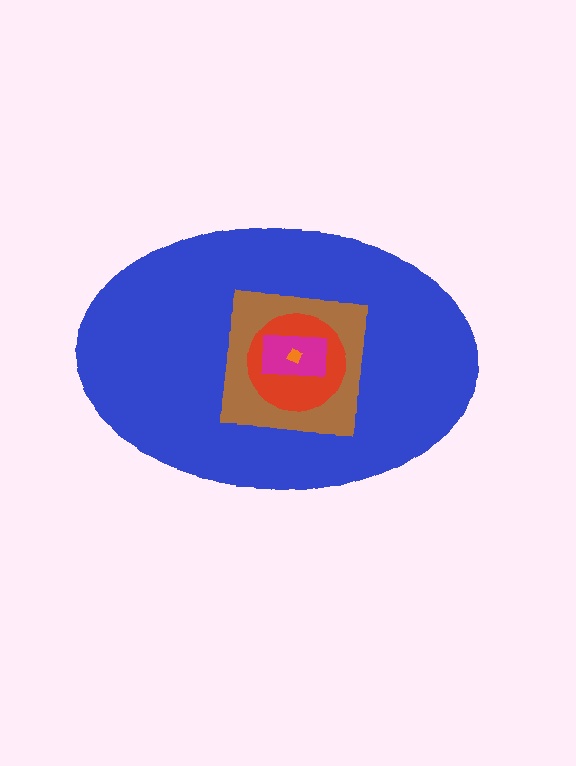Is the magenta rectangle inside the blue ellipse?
Yes.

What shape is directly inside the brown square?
The red circle.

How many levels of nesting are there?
5.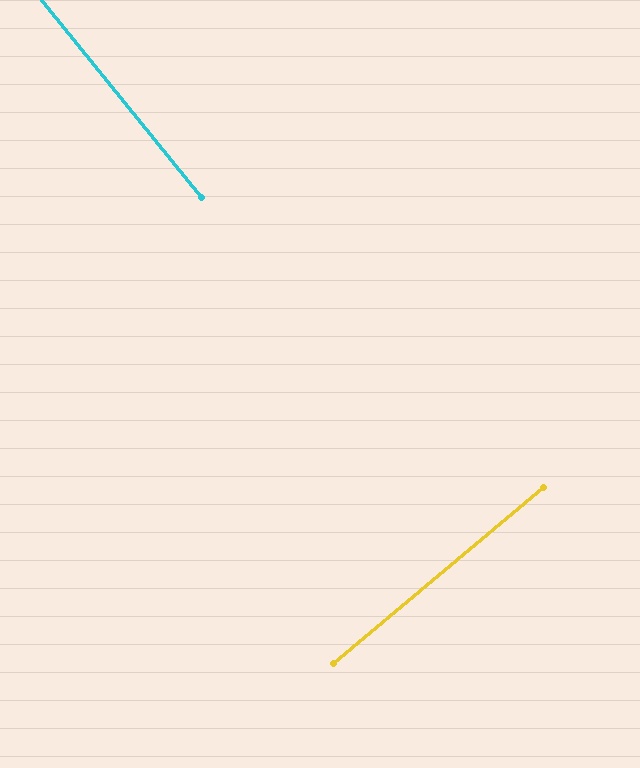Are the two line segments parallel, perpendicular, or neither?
Perpendicular — they meet at approximately 89°.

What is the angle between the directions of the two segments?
Approximately 89 degrees.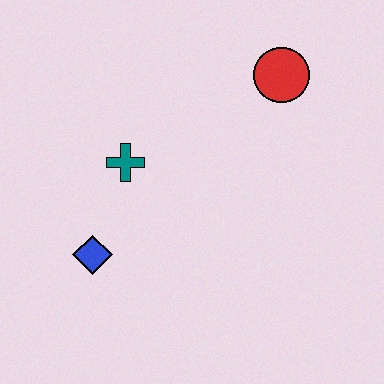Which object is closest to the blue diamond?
The teal cross is closest to the blue diamond.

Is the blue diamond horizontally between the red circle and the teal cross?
No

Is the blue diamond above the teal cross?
No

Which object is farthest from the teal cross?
The red circle is farthest from the teal cross.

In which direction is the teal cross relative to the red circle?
The teal cross is to the left of the red circle.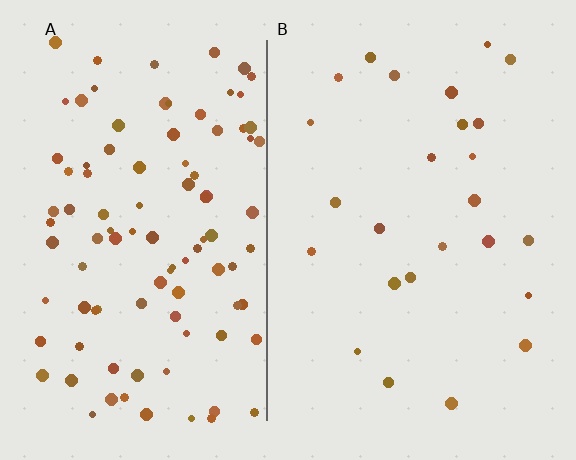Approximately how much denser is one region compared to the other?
Approximately 3.9× — region A over region B.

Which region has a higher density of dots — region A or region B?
A (the left).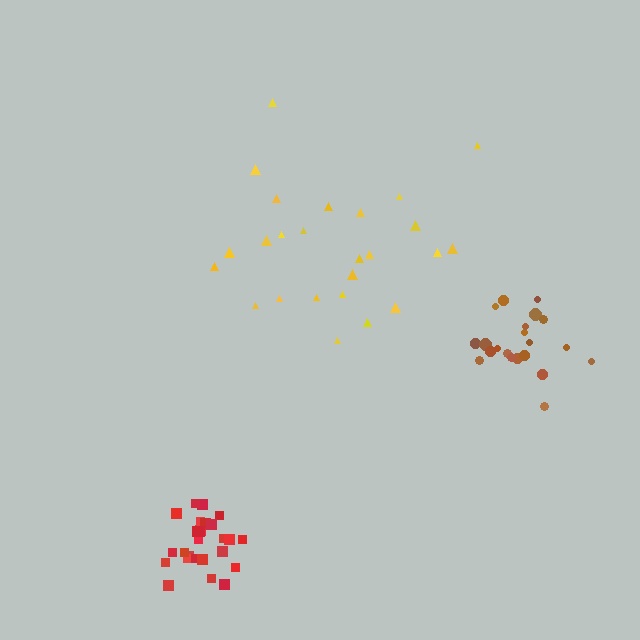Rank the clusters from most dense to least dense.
red, brown, yellow.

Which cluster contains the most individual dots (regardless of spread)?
Red (26).